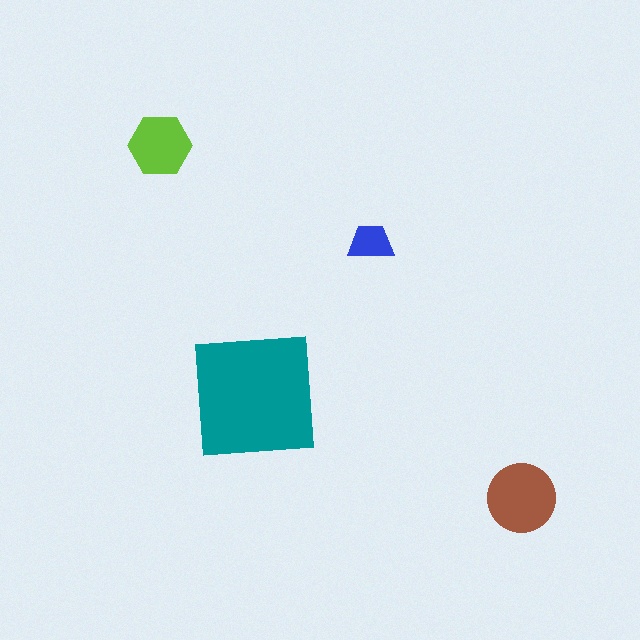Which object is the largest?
The teal square.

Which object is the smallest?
The blue trapezoid.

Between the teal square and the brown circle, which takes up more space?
The teal square.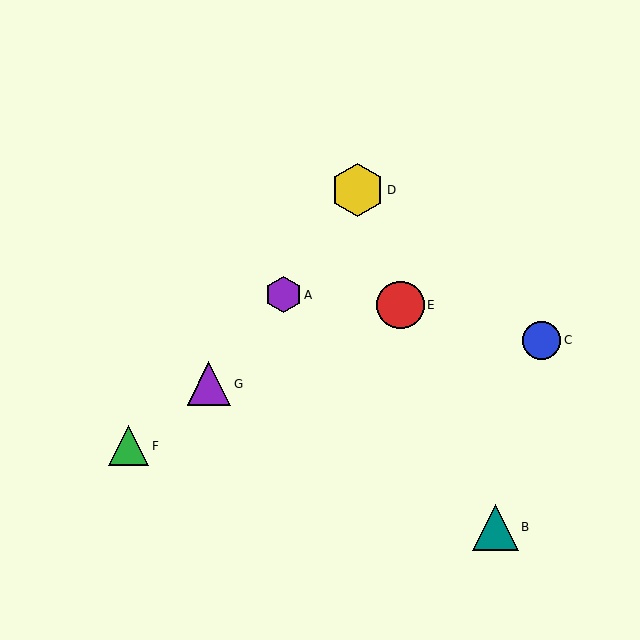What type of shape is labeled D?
Shape D is a yellow hexagon.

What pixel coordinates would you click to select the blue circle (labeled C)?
Click at (542, 340) to select the blue circle C.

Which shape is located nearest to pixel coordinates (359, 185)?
The yellow hexagon (labeled D) at (358, 190) is nearest to that location.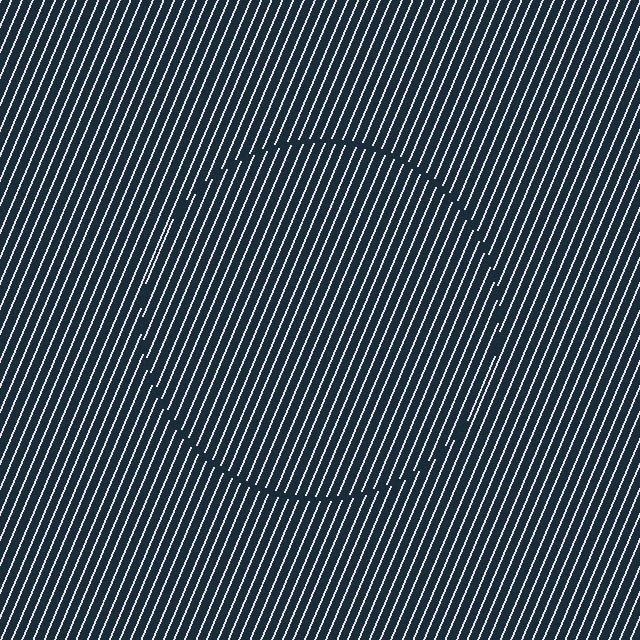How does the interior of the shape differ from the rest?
The interior of the shape contains the same grating, shifted by half a period — the contour is defined by the phase discontinuity where line-ends from the inner and outer gratings abut.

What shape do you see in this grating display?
An illusory circle. The interior of the shape contains the same grating, shifted by half a period — the contour is defined by the phase discontinuity where line-ends from the inner and outer gratings abut.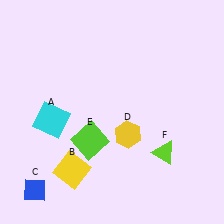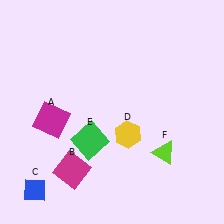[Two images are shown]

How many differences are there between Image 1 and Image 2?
There are 3 differences between the two images.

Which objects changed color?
A changed from cyan to magenta. B changed from yellow to magenta. E changed from lime to green.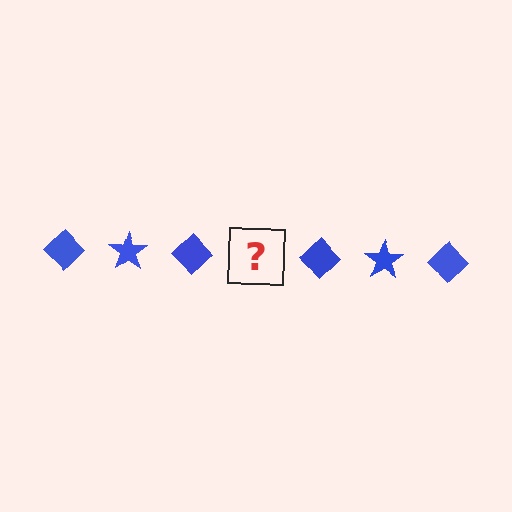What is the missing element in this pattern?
The missing element is a blue star.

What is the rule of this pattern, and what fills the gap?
The rule is that the pattern cycles through diamond, star shapes in blue. The gap should be filled with a blue star.